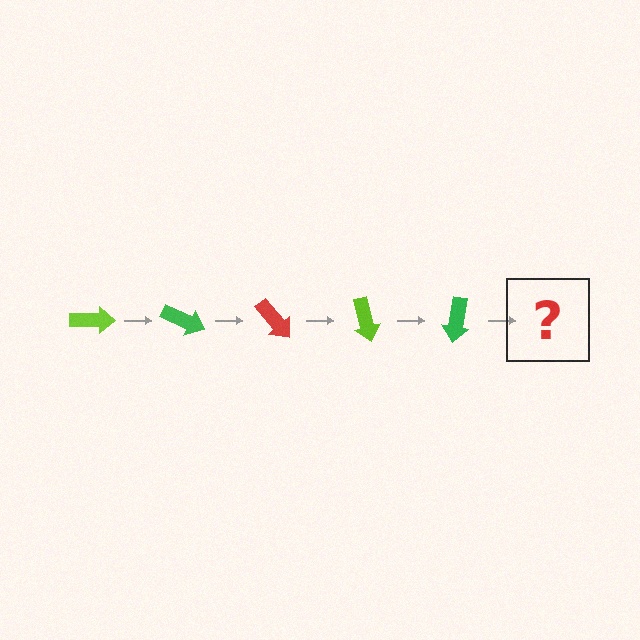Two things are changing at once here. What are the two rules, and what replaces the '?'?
The two rules are that it rotates 25 degrees each step and the color cycles through lime, green, and red. The '?' should be a red arrow, rotated 125 degrees from the start.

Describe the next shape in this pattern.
It should be a red arrow, rotated 125 degrees from the start.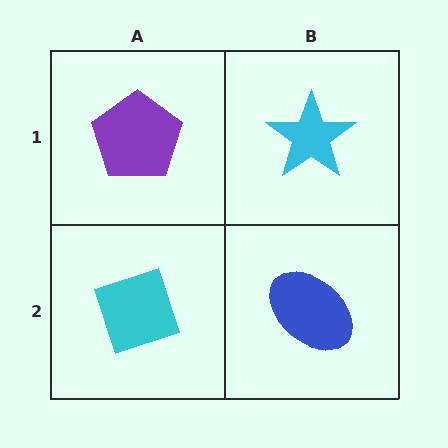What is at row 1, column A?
A purple pentagon.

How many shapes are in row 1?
2 shapes.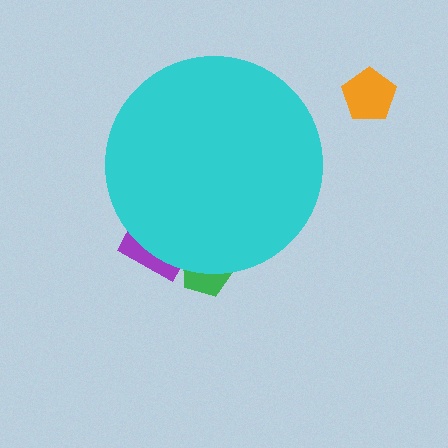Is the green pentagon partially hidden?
Yes, the green pentagon is partially hidden behind the cyan circle.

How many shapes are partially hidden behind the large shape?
2 shapes are partially hidden.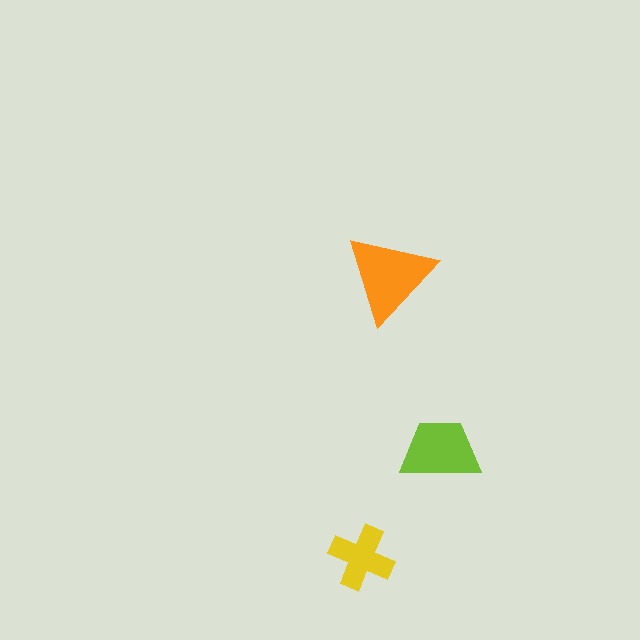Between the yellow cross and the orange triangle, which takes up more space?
The orange triangle.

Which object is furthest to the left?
The yellow cross is leftmost.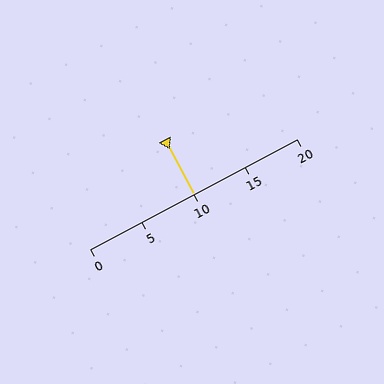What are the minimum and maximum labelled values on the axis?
The axis runs from 0 to 20.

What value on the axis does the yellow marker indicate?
The marker indicates approximately 10.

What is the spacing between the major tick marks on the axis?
The major ticks are spaced 5 apart.